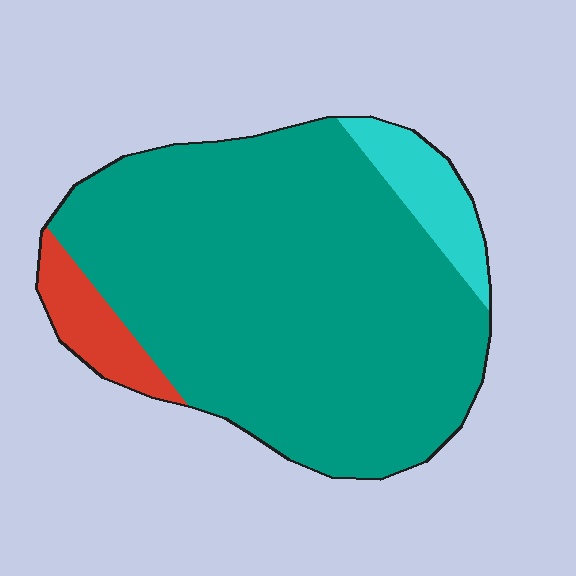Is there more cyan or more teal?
Teal.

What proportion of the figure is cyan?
Cyan covers roughly 10% of the figure.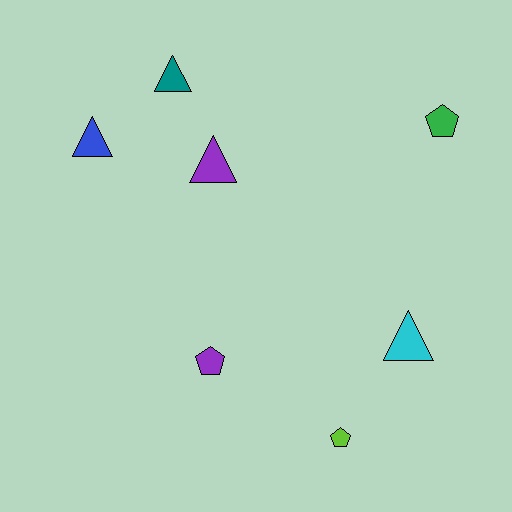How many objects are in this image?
There are 7 objects.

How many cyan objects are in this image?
There is 1 cyan object.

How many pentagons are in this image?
There are 3 pentagons.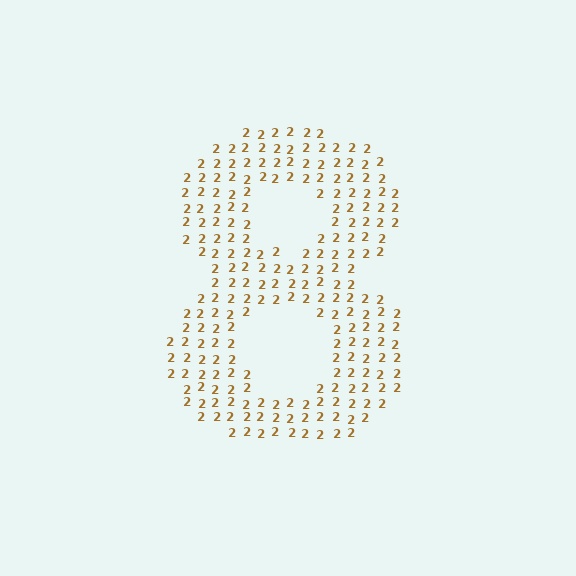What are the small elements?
The small elements are digit 2's.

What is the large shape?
The large shape is the digit 8.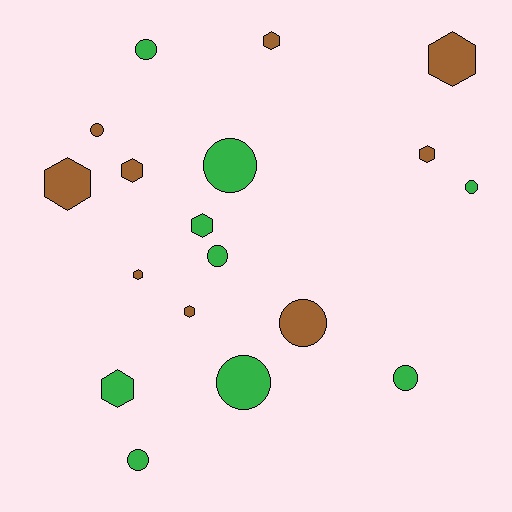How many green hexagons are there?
There are 2 green hexagons.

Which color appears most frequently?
Green, with 9 objects.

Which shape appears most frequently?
Circle, with 9 objects.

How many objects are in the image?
There are 18 objects.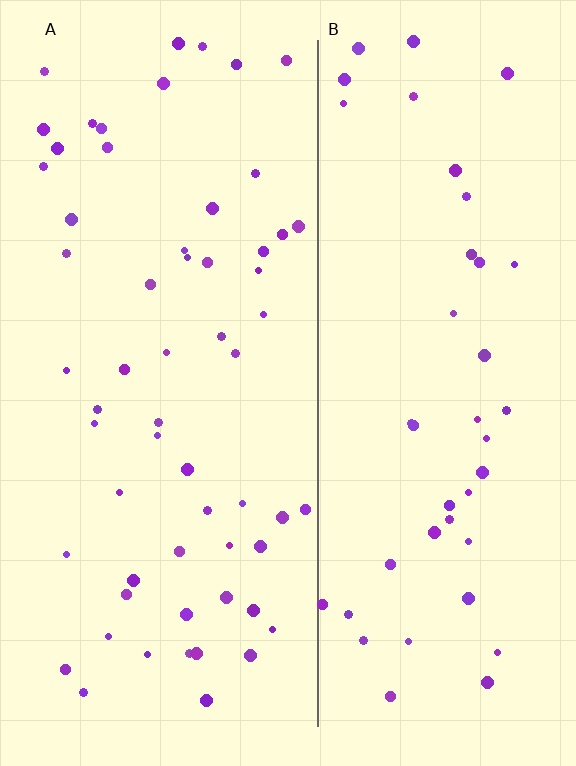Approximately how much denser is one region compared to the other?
Approximately 1.3× — region A over region B.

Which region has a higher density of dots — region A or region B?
A (the left).